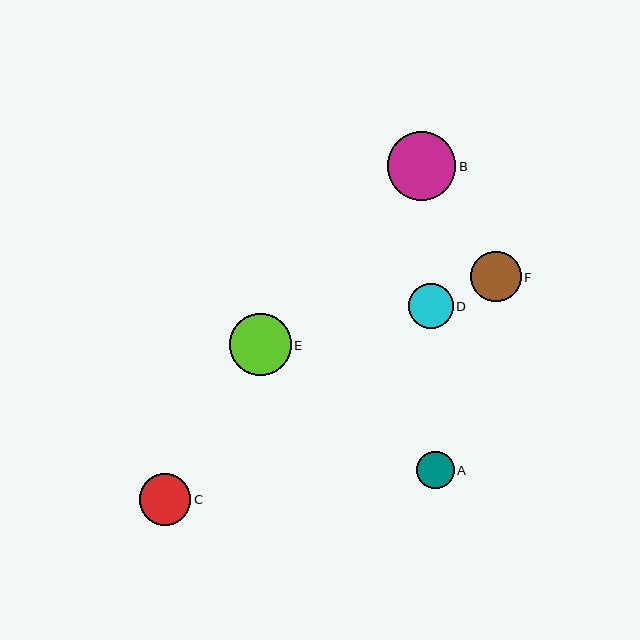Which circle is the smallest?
Circle A is the smallest with a size of approximately 37 pixels.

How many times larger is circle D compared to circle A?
Circle D is approximately 1.2 times the size of circle A.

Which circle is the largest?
Circle B is the largest with a size of approximately 69 pixels.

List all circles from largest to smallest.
From largest to smallest: B, E, C, F, D, A.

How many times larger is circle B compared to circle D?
Circle B is approximately 1.5 times the size of circle D.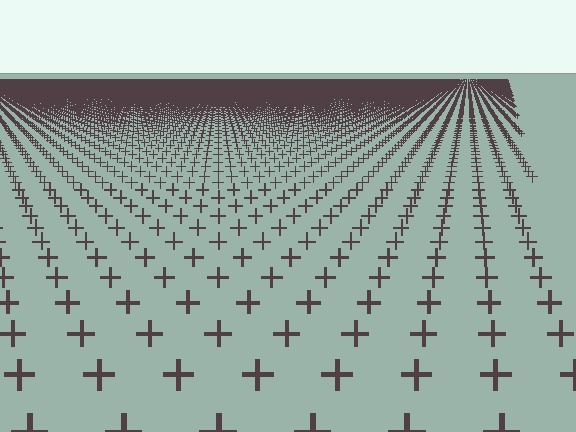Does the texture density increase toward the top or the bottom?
Density increases toward the top.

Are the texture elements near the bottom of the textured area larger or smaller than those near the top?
Larger. Near the bottom, elements are closer to the viewer and appear at a bigger on-screen size.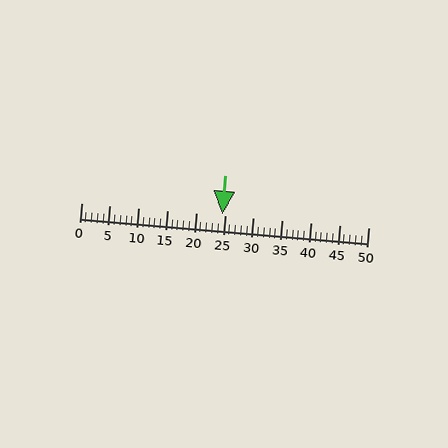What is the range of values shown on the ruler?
The ruler shows values from 0 to 50.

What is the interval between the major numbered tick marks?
The major tick marks are spaced 5 units apart.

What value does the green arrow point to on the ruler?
The green arrow points to approximately 25.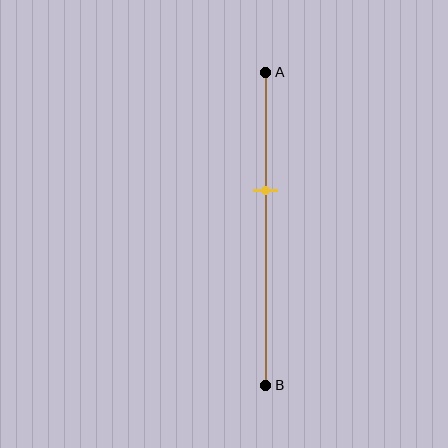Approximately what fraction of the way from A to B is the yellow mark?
The yellow mark is approximately 40% of the way from A to B.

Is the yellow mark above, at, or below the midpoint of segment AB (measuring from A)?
The yellow mark is above the midpoint of segment AB.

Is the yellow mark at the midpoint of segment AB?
No, the mark is at about 40% from A, not at the 50% midpoint.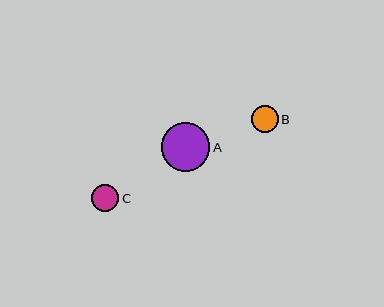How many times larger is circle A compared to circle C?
Circle A is approximately 1.8 times the size of circle C.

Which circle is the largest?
Circle A is the largest with a size of approximately 48 pixels.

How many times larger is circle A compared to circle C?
Circle A is approximately 1.8 times the size of circle C.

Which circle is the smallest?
Circle B is the smallest with a size of approximately 26 pixels.